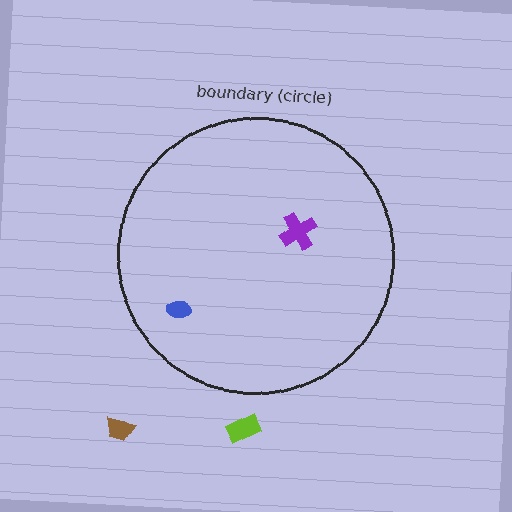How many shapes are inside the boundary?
2 inside, 2 outside.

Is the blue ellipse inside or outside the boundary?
Inside.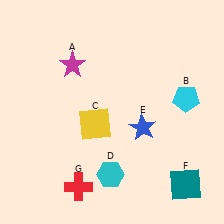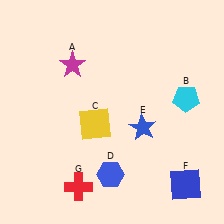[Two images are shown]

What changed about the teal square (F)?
In Image 1, F is teal. In Image 2, it changed to blue.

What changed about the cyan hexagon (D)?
In Image 1, D is cyan. In Image 2, it changed to blue.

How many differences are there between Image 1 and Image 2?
There are 2 differences between the two images.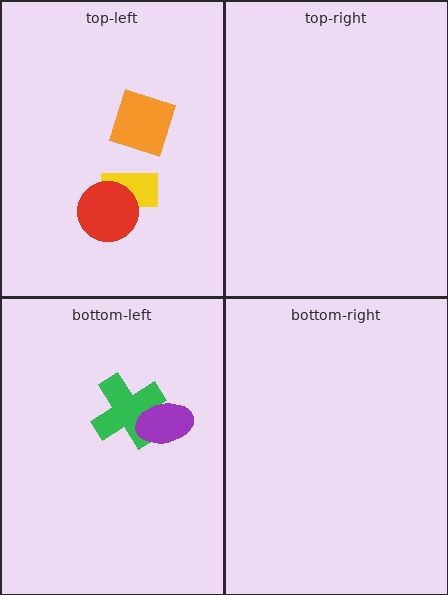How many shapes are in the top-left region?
3.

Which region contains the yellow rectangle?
The top-left region.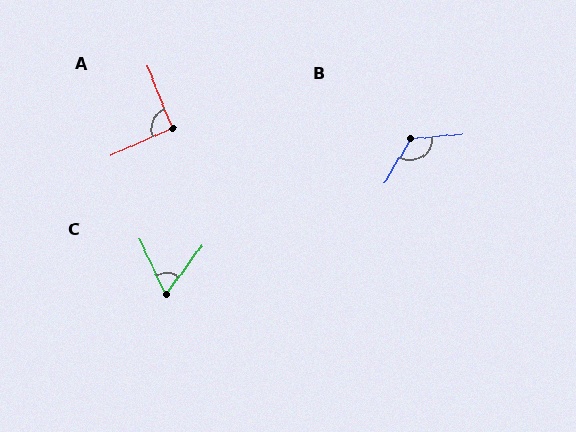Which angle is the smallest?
C, at approximately 62 degrees.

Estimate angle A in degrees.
Approximately 91 degrees.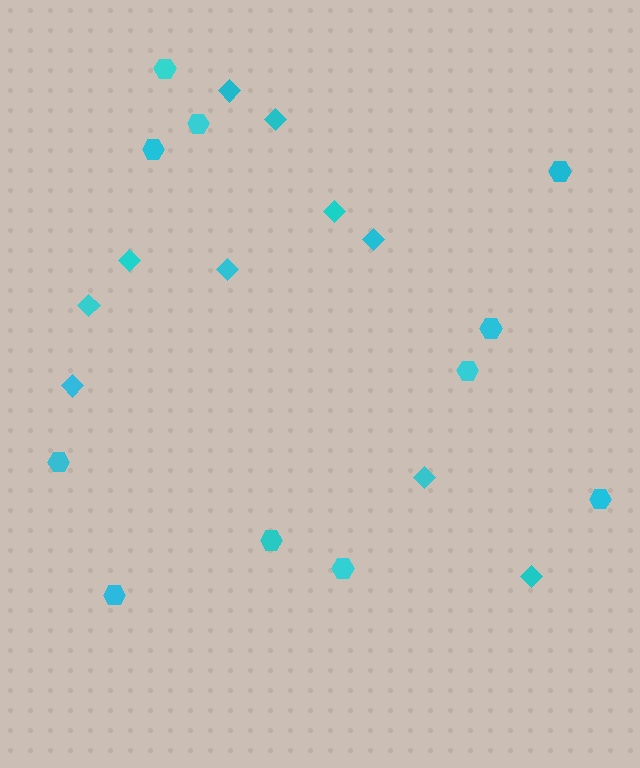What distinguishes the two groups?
There are 2 groups: one group of hexagons (11) and one group of diamonds (10).